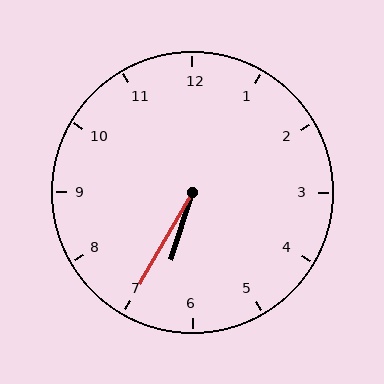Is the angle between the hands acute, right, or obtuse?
It is acute.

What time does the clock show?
6:35.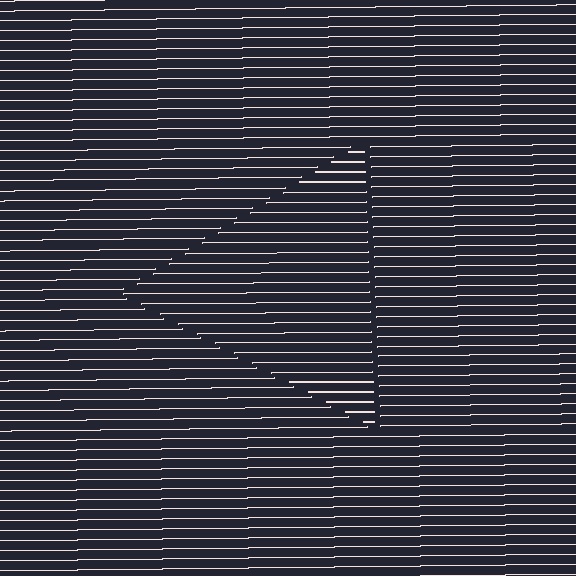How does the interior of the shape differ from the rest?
The interior of the shape contains the same grating, shifted by half a period — the contour is defined by the phase discontinuity where line-ends from the inner and outer gratings abut.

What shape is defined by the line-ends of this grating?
An illusory triangle. The interior of the shape contains the same grating, shifted by half a period — the contour is defined by the phase discontinuity where line-ends from the inner and outer gratings abut.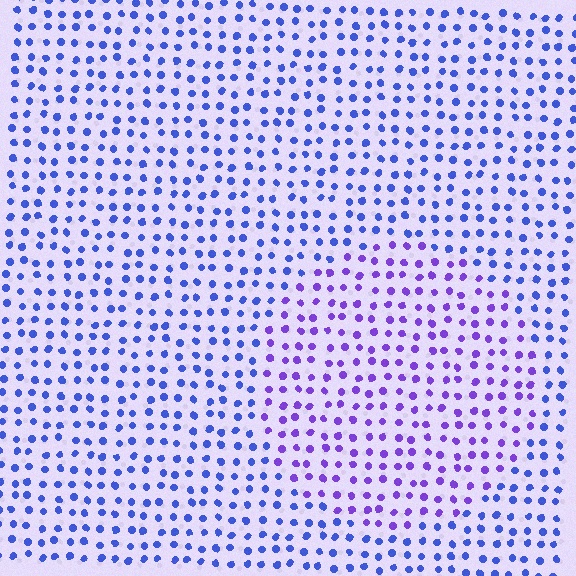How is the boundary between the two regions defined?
The boundary is defined purely by a slight shift in hue (about 35 degrees). Spacing, size, and orientation are identical on both sides.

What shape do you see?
I see a circle.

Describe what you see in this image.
The image is filled with small blue elements in a uniform arrangement. A circle-shaped region is visible where the elements are tinted to a slightly different hue, forming a subtle color boundary.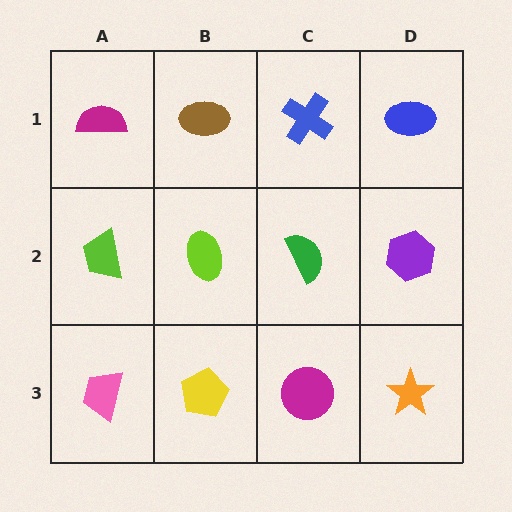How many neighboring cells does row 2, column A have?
3.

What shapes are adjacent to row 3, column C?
A green semicircle (row 2, column C), a yellow pentagon (row 3, column B), an orange star (row 3, column D).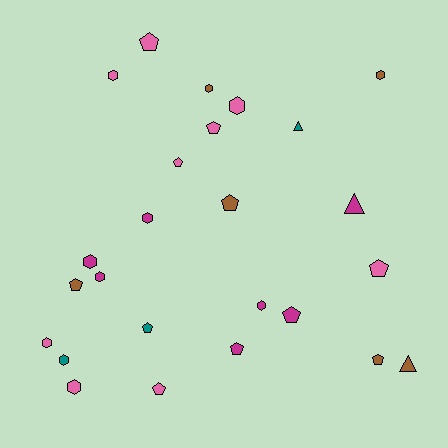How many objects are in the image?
There are 25 objects.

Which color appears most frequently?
Pink, with 9 objects.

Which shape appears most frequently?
Hexagon, with 11 objects.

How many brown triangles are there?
There is 1 brown triangle.